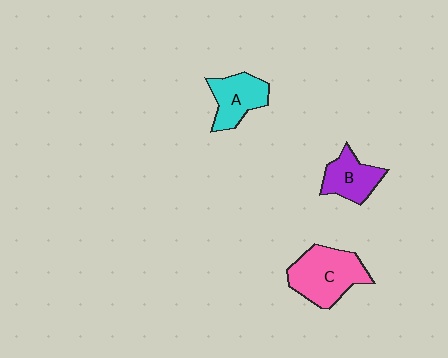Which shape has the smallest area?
Shape B (purple).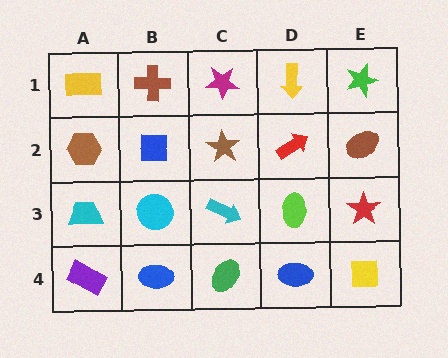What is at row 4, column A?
A purple rectangle.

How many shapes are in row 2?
5 shapes.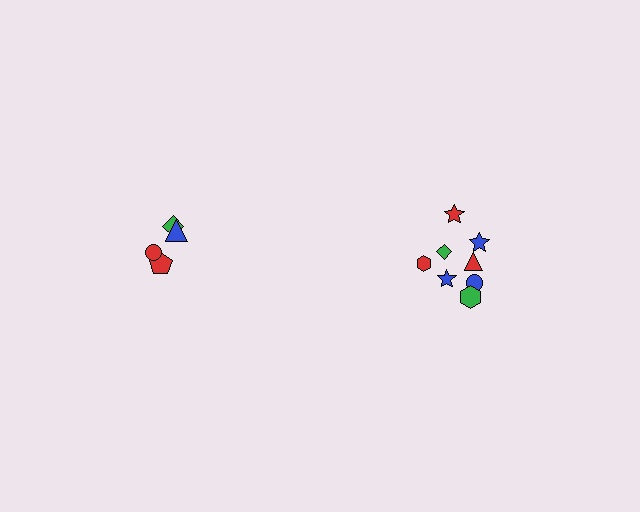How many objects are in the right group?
There are 8 objects.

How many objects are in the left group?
There are 4 objects.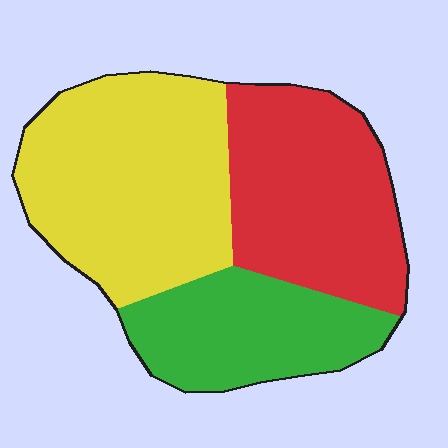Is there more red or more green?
Red.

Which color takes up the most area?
Yellow, at roughly 40%.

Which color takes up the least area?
Green, at roughly 25%.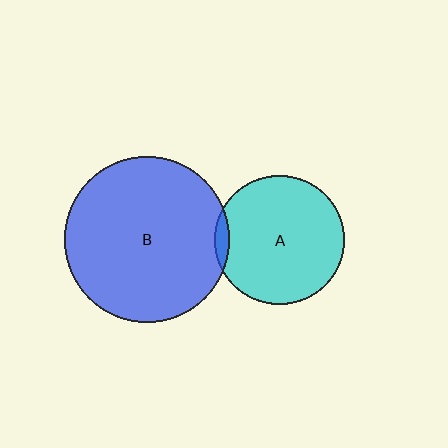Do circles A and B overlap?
Yes.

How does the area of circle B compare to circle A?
Approximately 1.6 times.